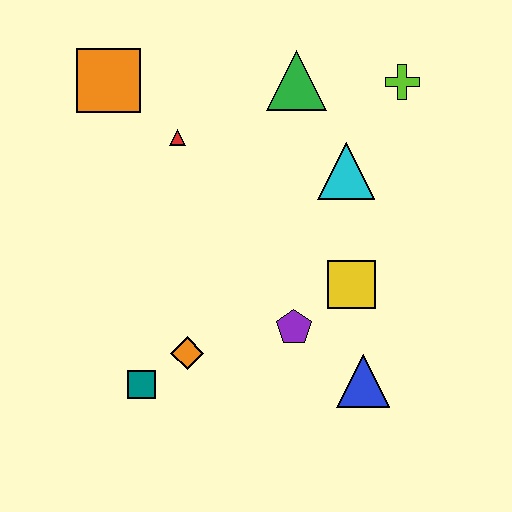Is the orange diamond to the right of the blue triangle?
No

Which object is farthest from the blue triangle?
The orange square is farthest from the blue triangle.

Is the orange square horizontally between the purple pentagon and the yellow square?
No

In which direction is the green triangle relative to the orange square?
The green triangle is to the right of the orange square.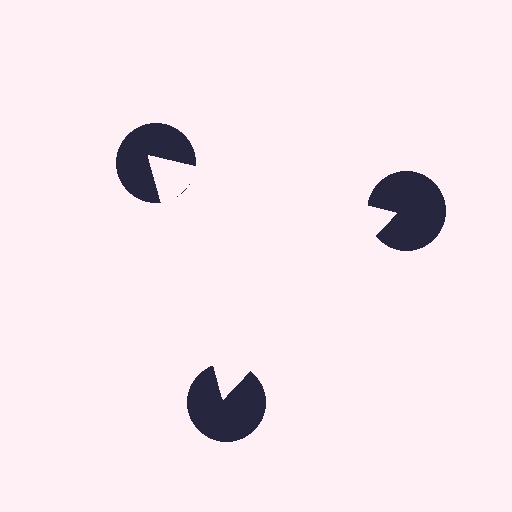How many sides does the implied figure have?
3 sides.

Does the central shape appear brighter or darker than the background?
It typically appears slightly brighter than the background, even though no actual brightness change is drawn.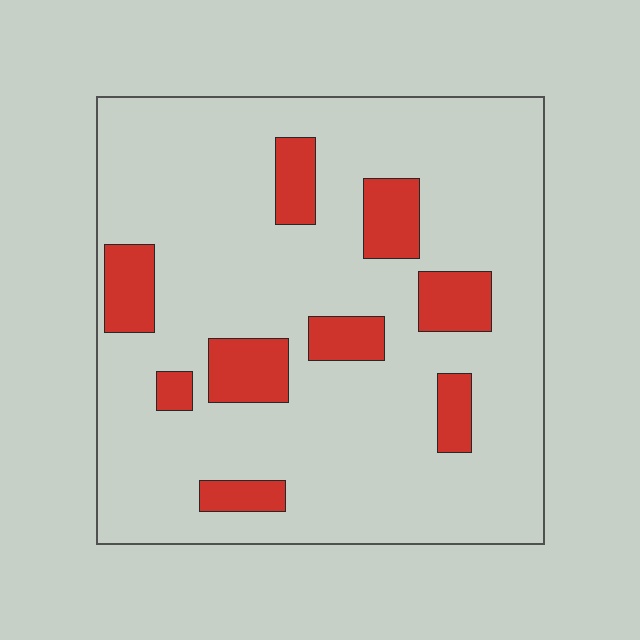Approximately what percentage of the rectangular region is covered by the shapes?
Approximately 15%.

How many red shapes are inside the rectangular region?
9.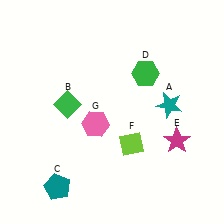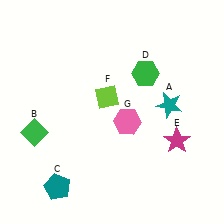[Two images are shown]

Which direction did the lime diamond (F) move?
The lime diamond (F) moved up.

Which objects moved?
The objects that moved are: the green diamond (B), the lime diamond (F), the pink hexagon (G).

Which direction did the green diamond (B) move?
The green diamond (B) moved left.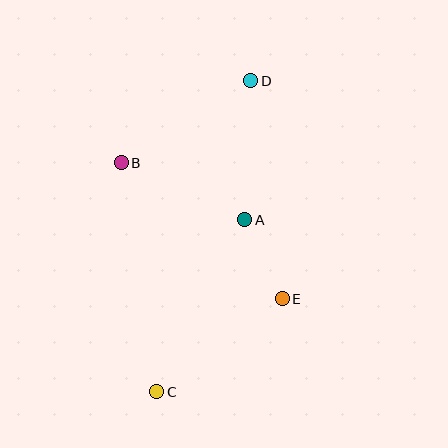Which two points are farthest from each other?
Points C and D are farthest from each other.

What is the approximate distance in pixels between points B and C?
The distance between B and C is approximately 232 pixels.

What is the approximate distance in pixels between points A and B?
The distance between A and B is approximately 136 pixels.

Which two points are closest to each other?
Points A and E are closest to each other.